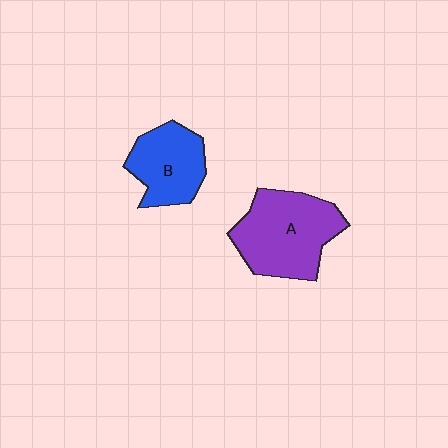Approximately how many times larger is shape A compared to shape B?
Approximately 1.5 times.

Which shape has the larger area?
Shape A (purple).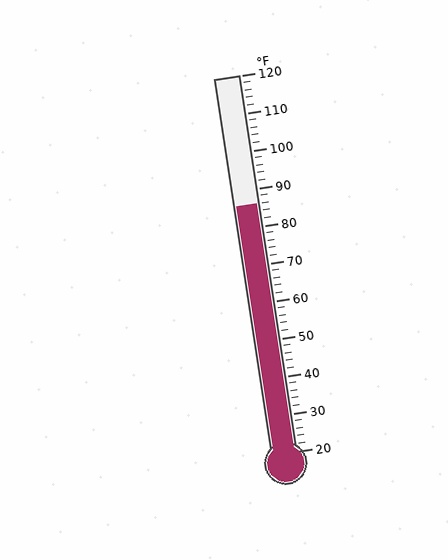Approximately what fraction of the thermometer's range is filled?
The thermometer is filled to approximately 65% of its range.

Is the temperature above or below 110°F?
The temperature is below 110°F.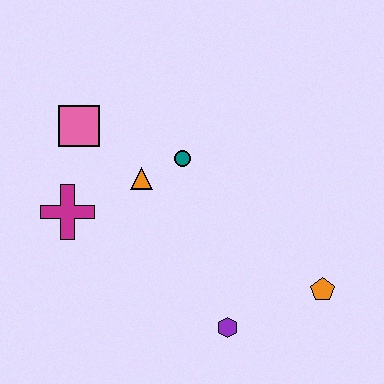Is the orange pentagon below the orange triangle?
Yes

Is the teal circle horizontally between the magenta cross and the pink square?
No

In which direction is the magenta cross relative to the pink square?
The magenta cross is below the pink square.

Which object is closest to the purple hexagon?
The orange pentagon is closest to the purple hexagon.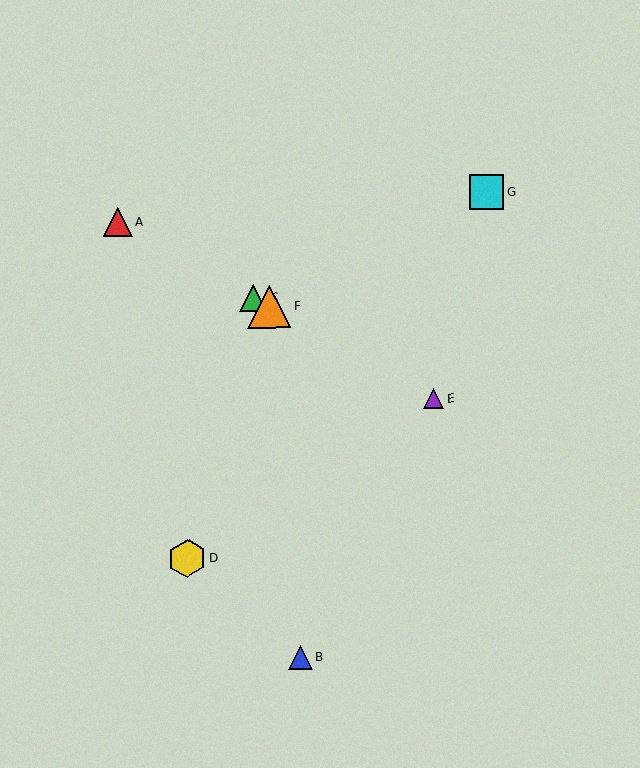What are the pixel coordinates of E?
Object E is at (434, 399).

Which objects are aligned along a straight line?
Objects A, C, E, F are aligned along a straight line.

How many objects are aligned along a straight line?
4 objects (A, C, E, F) are aligned along a straight line.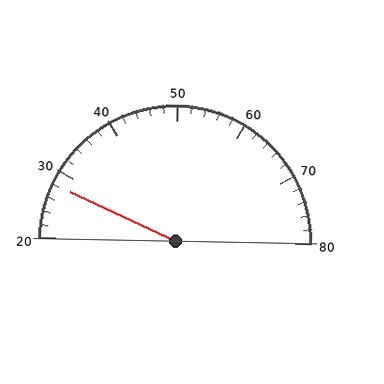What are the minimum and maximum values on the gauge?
The gauge ranges from 20 to 80.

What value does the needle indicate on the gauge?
The needle indicates approximately 28.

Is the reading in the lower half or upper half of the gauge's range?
The reading is in the lower half of the range (20 to 80).